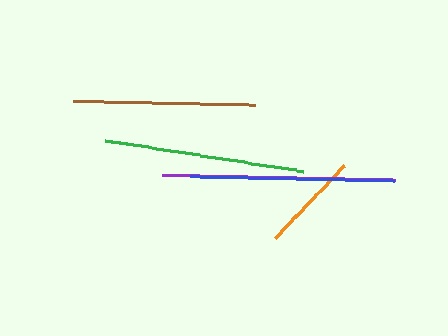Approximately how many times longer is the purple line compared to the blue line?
The purple line is approximately 1.1 times the length of the blue line.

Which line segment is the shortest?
The orange line is the shortest at approximately 101 pixels.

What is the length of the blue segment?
The blue segment is approximately 204 pixels long.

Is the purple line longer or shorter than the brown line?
The purple line is longer than the brown line.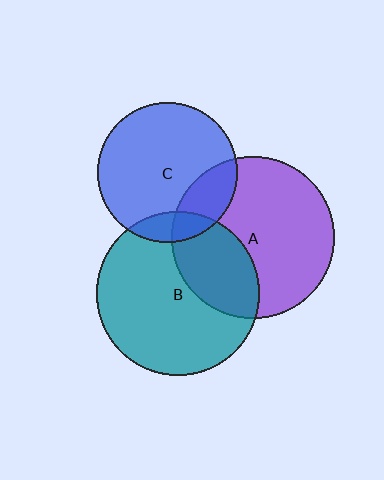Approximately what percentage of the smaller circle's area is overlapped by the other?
Approximately 10%.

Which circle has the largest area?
Circle B (teal).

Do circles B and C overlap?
Yes.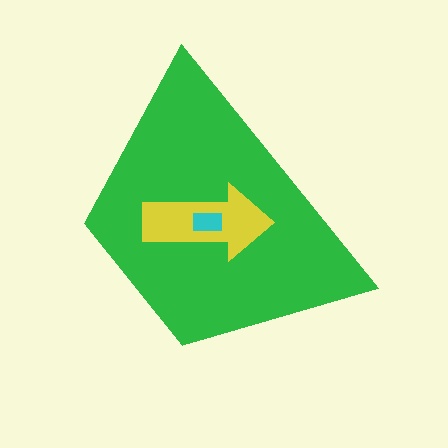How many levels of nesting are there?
3.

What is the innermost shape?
The cyan rectangle.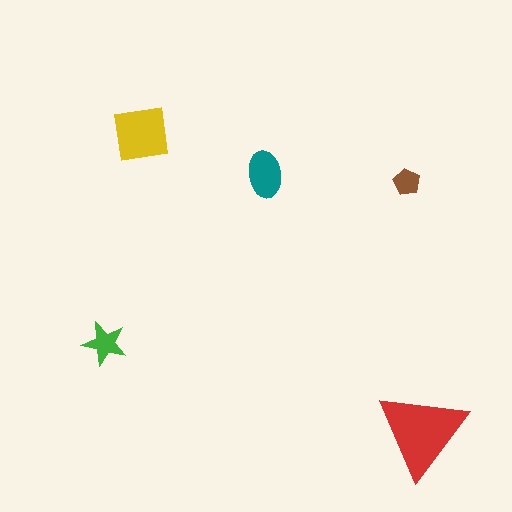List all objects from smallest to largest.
The brown pentagon, the green star, the teal ellipse, the yellow square, the red triangle.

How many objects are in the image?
There are 5 objects in the image.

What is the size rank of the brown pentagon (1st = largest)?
5th.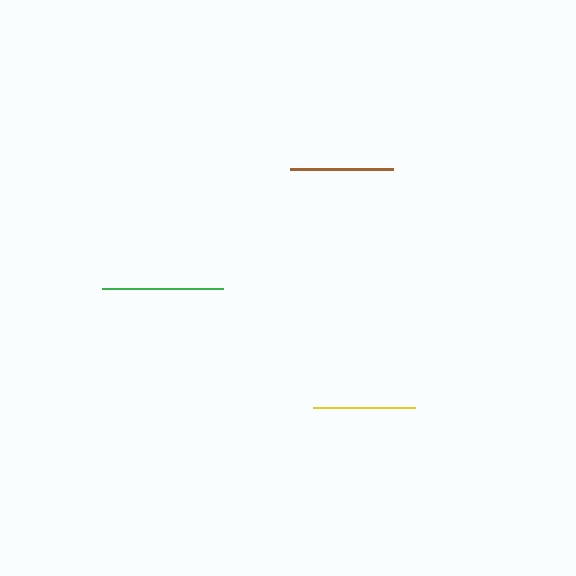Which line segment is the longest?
The green line is the longest at approximately 122 pixels.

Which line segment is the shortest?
The yellow line is the shortest at approximately 103 pixels.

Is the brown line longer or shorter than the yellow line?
The brown line is longer than the yellow line.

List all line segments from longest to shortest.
From longest to shortest: green, brown, yellow.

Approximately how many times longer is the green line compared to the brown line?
The green line is approximately 1.2 times the length of the brown line.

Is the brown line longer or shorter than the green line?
The green line is longer than the brown line.